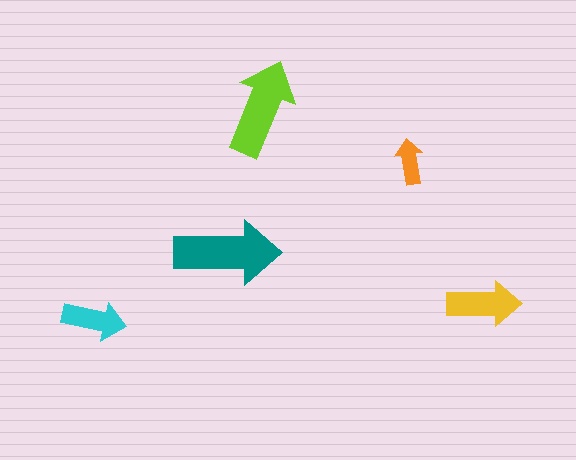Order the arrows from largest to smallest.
the teal one, the lime one, the yellow one, the cyan one, the orange one.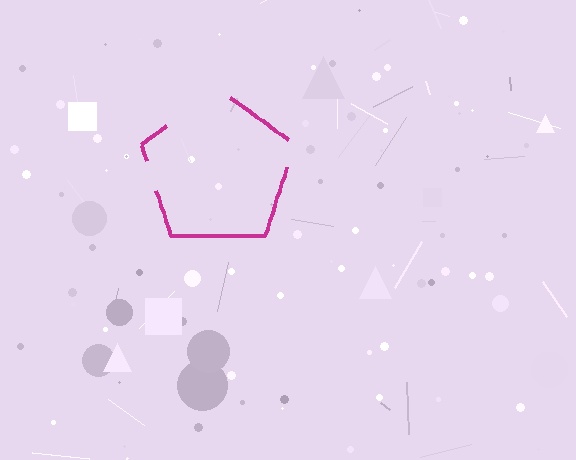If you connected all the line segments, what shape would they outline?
They would outline a pentagon.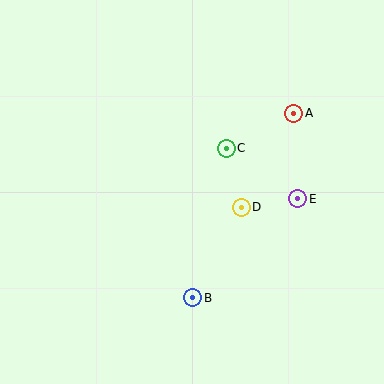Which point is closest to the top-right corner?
Point A is closest to the top-right corner.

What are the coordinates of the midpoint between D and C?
The midpoint between D and C is at (234, 178).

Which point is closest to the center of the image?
Point D at (241, 207) is closest to the center.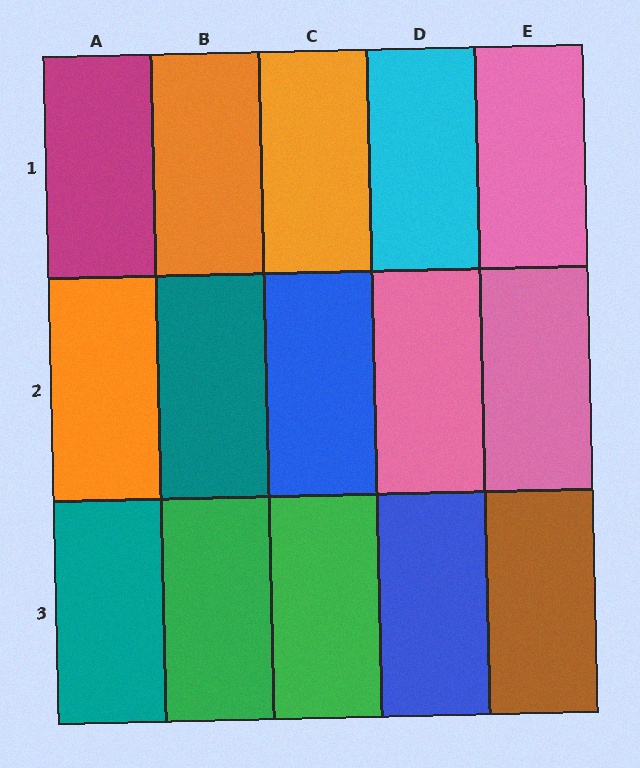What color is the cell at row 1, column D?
Cyan.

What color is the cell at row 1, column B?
Orange.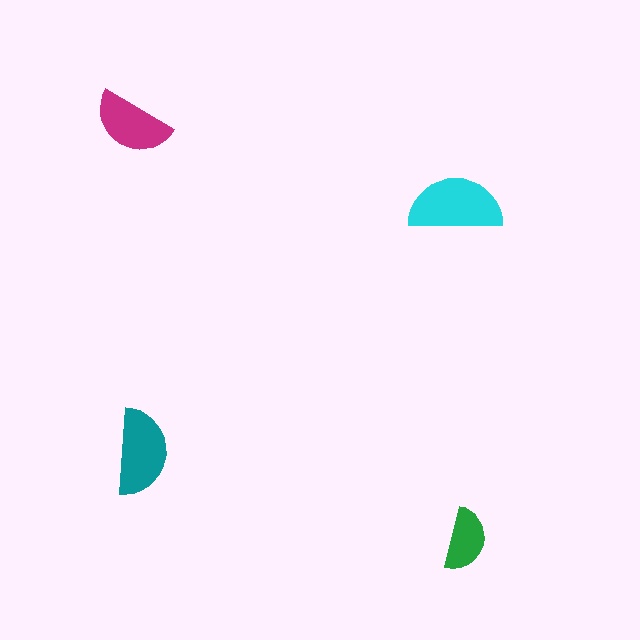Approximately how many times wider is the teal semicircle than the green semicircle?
About 1.5 times wider.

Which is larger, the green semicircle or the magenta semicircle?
The magenta one.